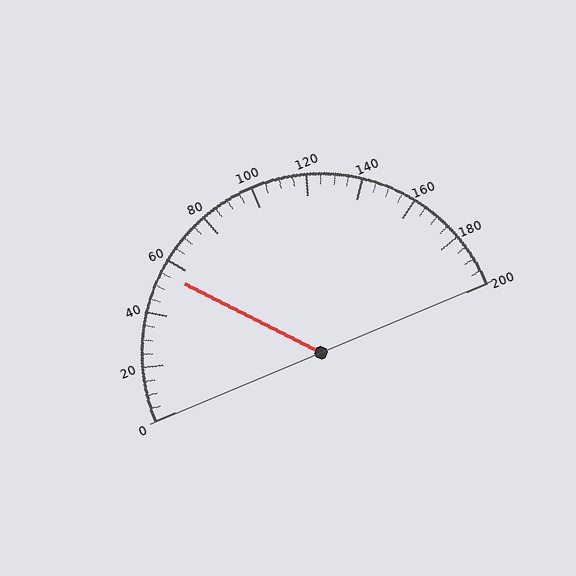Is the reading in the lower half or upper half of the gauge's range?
The reading is in the lower half of the range (0 to 200).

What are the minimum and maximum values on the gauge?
The gauge ranges from 0 to 200.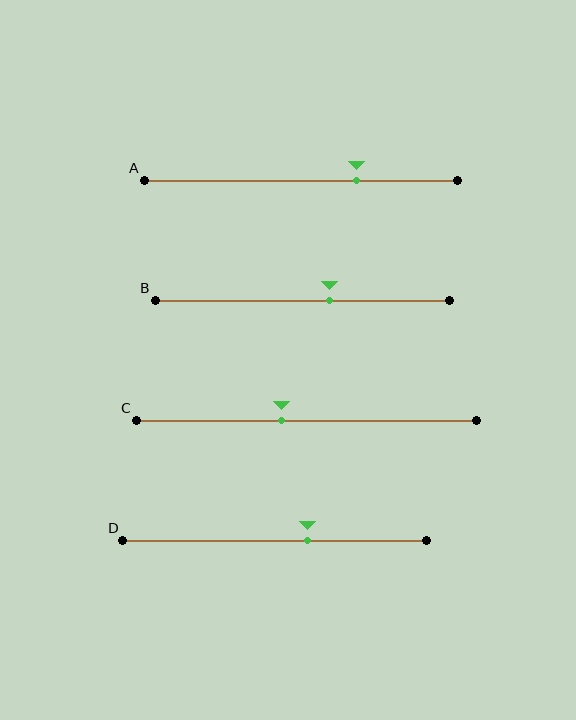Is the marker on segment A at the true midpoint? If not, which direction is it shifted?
No, the marker on segment A is shifted to the right by about 18% of the segment length.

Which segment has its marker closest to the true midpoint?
Segment C has its marker closest to the true midpoint.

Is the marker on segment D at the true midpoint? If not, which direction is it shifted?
No, the marker on segment D is shifted to the right by about 11% of the segment length.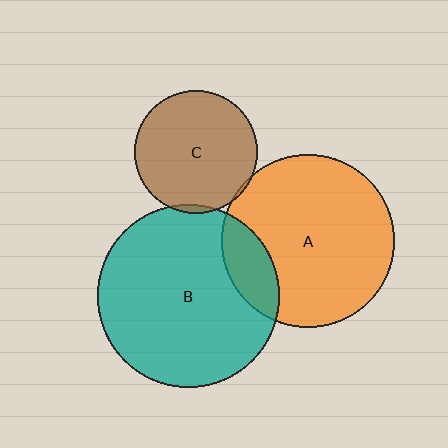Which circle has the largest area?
Circle B (teal).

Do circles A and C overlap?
Yes.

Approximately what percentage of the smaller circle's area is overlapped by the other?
Approximately 5%.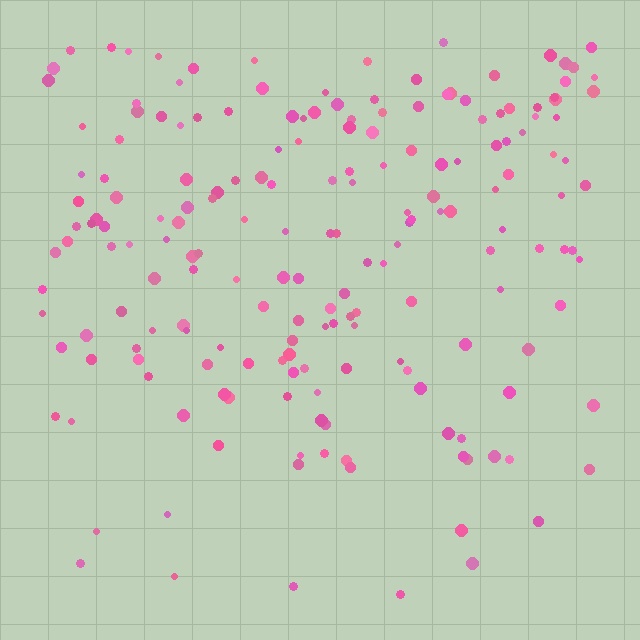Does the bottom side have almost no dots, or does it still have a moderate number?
Still a moderate number, just noticeably fewer than the top.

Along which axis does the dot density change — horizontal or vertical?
Vertical.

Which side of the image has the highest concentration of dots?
The top.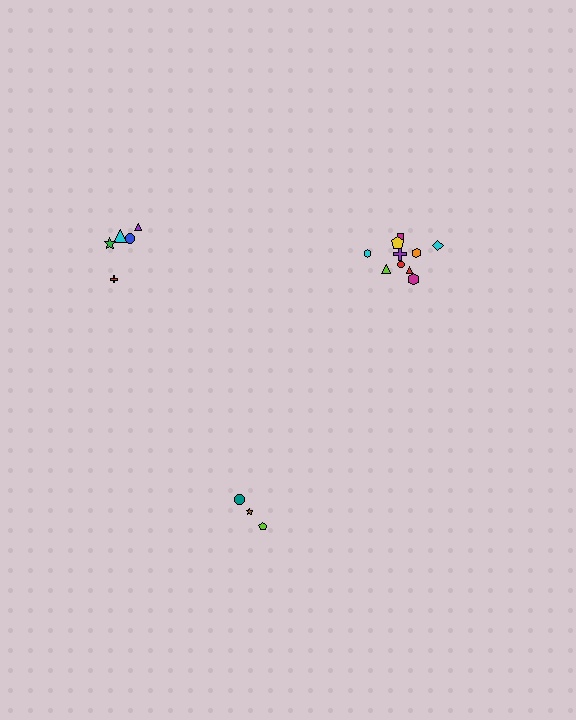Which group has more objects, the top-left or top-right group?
The top-right group.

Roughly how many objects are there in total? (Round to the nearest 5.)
Roughly 20 objects in total.